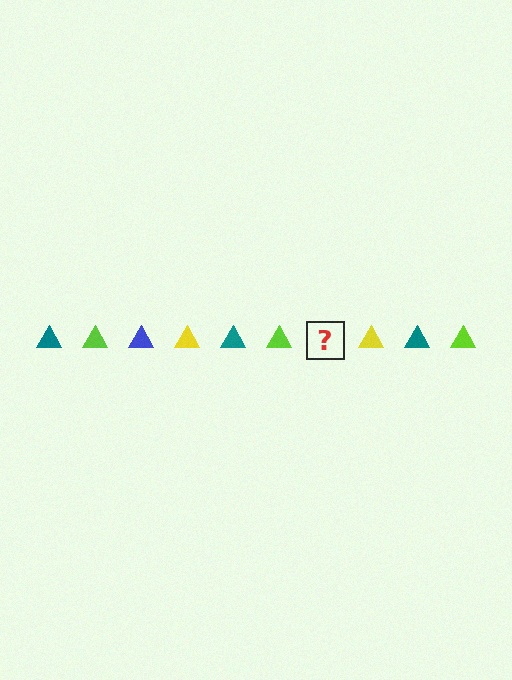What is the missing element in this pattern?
The missing element is a blue triangle.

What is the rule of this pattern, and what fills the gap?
The rule is that the pattern cycles through teal, lime, blue, yellow triangles. The gap should be filled with a blue triangle.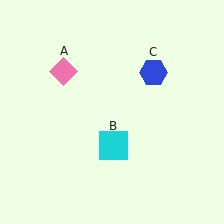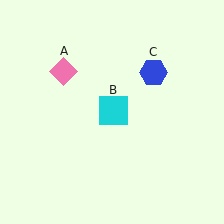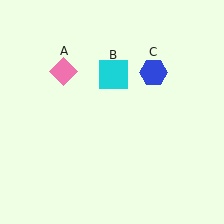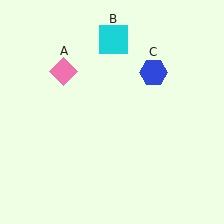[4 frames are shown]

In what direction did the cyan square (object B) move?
The cyan square (object B) moved up.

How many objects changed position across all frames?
1 object changed position: cyan square (object B).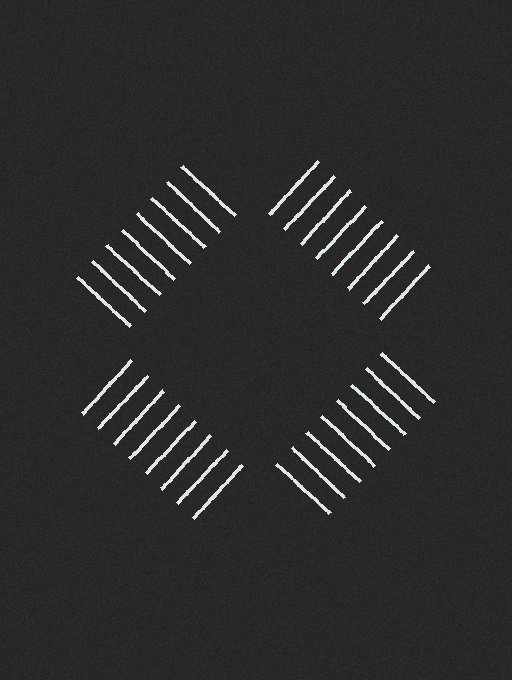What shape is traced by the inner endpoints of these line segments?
An illusory square — the line segments terminate on its edges but no continuous stroke is drawn.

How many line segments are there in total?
32 — 8 along each of the 4 edges.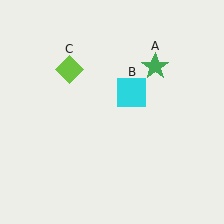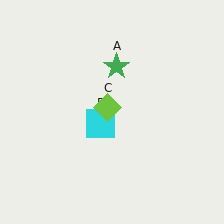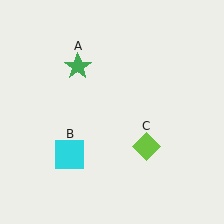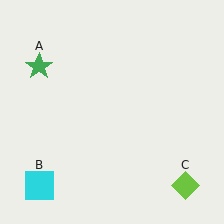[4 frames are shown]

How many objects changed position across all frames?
3 objects changed position: green star (object A), cyan square (object B), lime diamond (object C).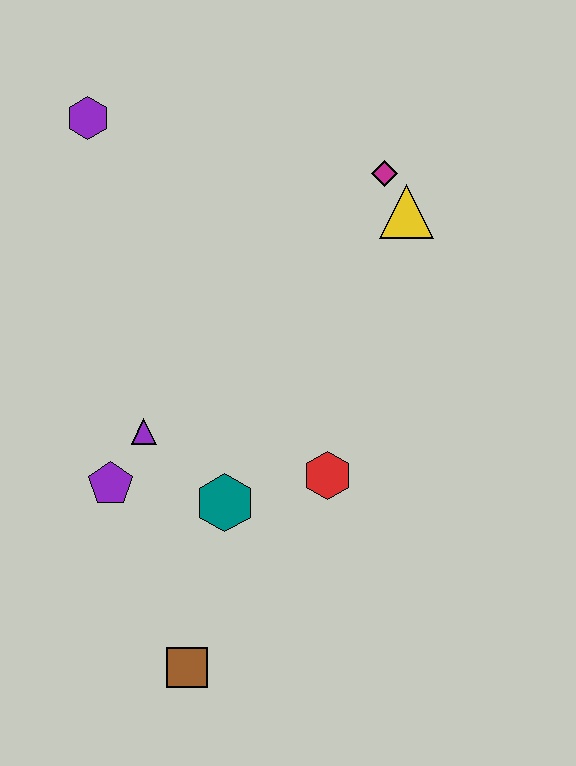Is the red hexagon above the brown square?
Yes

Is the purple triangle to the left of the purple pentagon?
No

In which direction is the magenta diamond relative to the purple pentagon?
The magenta diamond is above the purple pentagon.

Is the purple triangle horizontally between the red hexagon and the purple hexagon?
Yes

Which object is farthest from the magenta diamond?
The brown square is farthest from the magenta diamond.